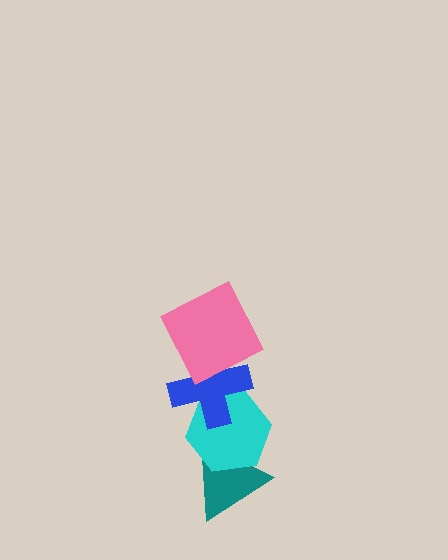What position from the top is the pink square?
The pink square is 1st from the top.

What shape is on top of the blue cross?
The pink square is on top of the blue cross.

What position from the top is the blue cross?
The blue cross is 2nd from the top.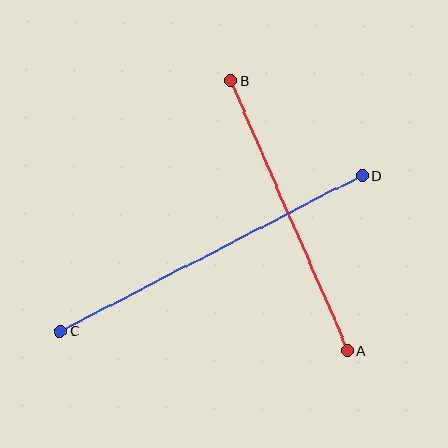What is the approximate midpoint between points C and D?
The midpoint is at approximately (211, 253) pixels.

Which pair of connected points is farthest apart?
Points C and D are farthest apart.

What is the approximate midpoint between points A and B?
The midpoint is at approximately (289, 216) pixels.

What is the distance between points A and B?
The distance is approximately 294 pixels.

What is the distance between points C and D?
The distance is approximately 339 pixels.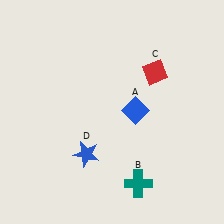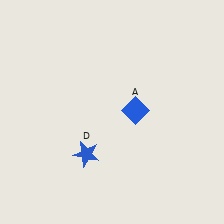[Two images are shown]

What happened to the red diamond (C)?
The red diamond (C) was removed in Image 2. It was in the top-right area of Image 1.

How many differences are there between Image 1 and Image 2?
There are 2 differences between the two images.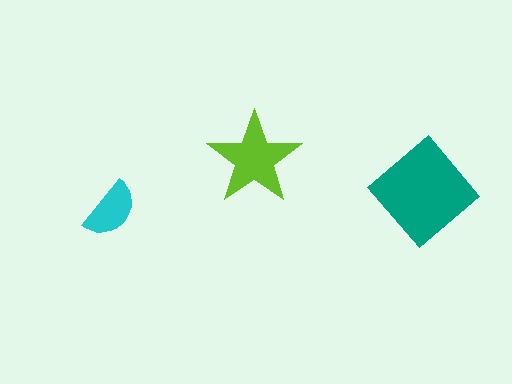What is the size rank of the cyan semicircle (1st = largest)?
3rd.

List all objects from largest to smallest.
The teal diamond, the lime star, the cyan semicircle.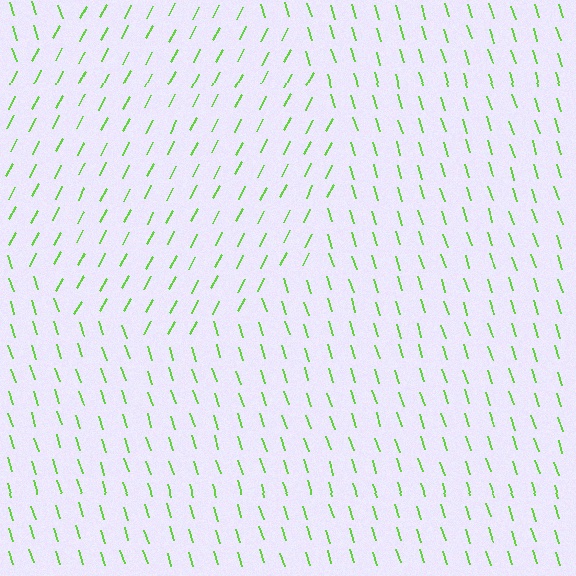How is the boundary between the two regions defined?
The boundary is defined purely by a change in line orientation (approximately 45 degrees difference). All lines are the same color and thickness.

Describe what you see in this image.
The image is filled with small lime line segments. A circle region in the image has lines oriented differently from the surrounding lines, creating a visible texture boundary.